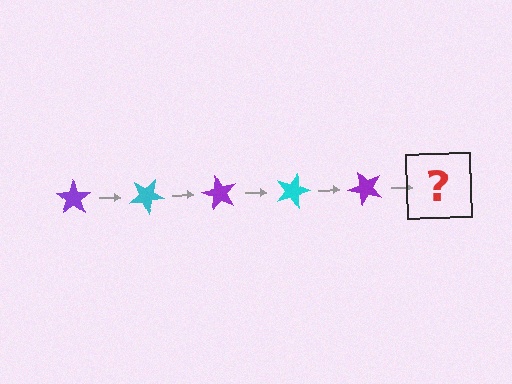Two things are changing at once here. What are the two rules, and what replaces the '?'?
The two rules are that it rotates 30 degrees each step and the color cycles through purple and cyan. The '?' should be a cyan star, rotated 150 degrees from the start.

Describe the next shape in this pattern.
It should be a cyan star, rotated 150 degrees from the start.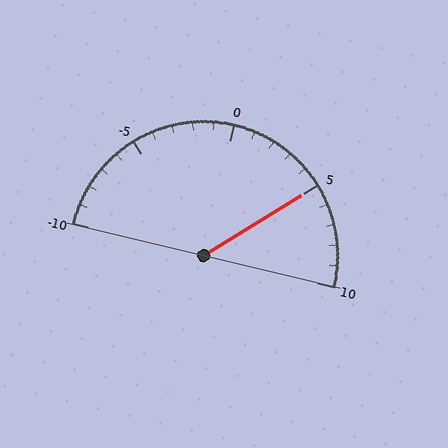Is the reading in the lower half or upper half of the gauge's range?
The reading is in the upper half of the range (-10 to 10).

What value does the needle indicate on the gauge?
The needle indicates approximately 5.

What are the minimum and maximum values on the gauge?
The gauge ranges from -10 to 10.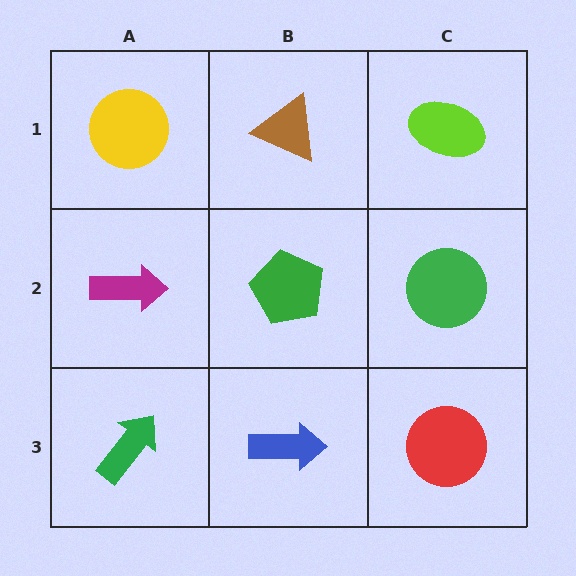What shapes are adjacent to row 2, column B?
A brown triangle (row 1, column B), a blue arrow (row 3, column B), a magenta arrow (row 2, column A), a green circle (row 2, column C).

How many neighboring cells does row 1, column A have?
2.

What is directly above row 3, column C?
A green circle.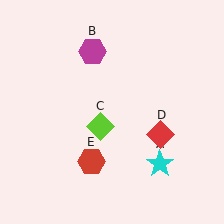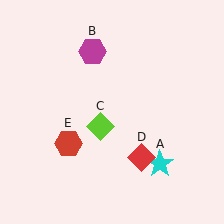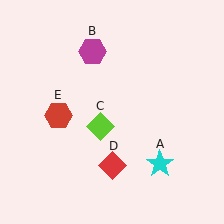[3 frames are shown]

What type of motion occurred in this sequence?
The red diamond (object D), red hexagon (object E) rotated clockwise around the center of the scene.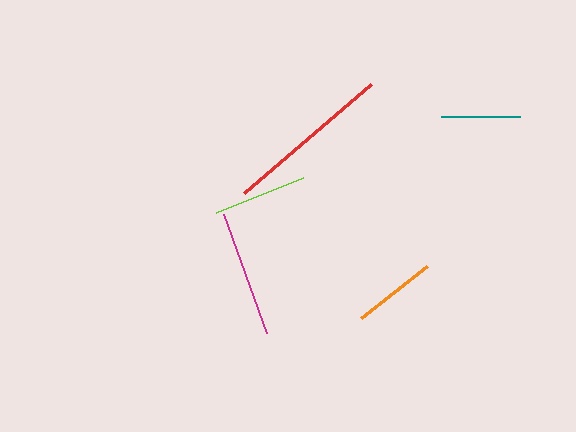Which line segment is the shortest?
The teal line is the shortest at approximately 78 pixels.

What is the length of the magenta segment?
The magenta segment is approximately 127 pixels long.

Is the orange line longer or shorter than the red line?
The red line is longer than the orange line.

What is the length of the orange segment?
The orange segment is approximately 85 pixels long.